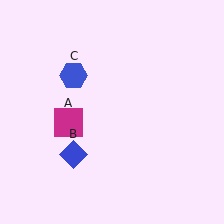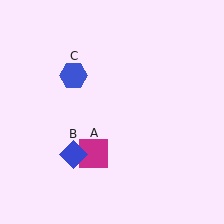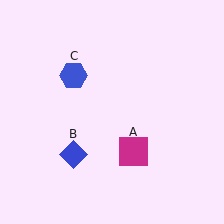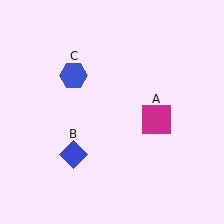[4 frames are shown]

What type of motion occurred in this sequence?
The magenta square (object A) rotated counterclockwise around the center of the scene.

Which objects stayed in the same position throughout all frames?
Blue diamond (object B) and blue hexagon (object C) remained stationary.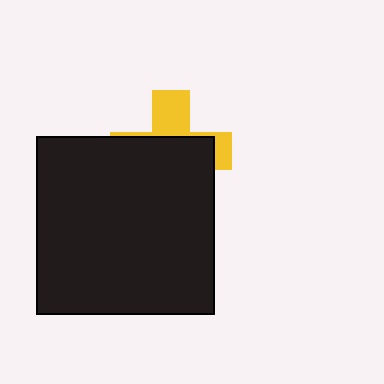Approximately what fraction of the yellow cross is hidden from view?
Roughly 66% of the yellow cross is hidden behind the black square.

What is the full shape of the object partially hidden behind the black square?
The partially hidden object is a yellow cross.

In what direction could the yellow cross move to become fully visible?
The yellow cross could move up. That would shift it out from behind the black square entirely.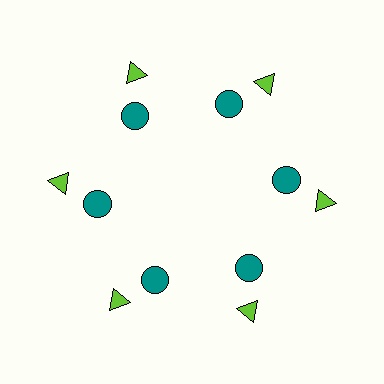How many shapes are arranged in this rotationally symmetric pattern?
There are 12 shapes, arranged in 6 groups of 2.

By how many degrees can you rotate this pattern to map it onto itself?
The pattern maps onto itself every 60 degrees of rotation.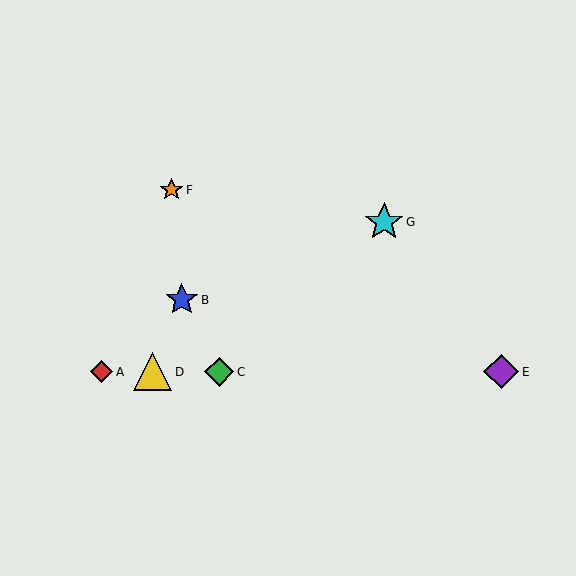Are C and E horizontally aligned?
Yes, both are at y≈372.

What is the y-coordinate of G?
Object G is at y≈222.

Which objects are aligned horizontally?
Objects A, C, D, E are aligned horizontally.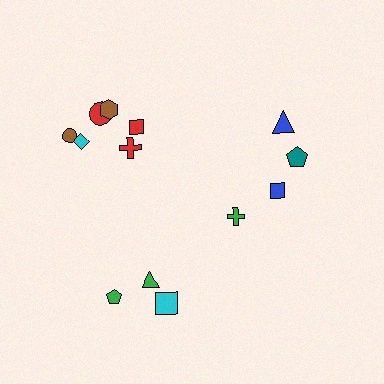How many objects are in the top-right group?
There are 4 objects.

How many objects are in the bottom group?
There are 3 objects.